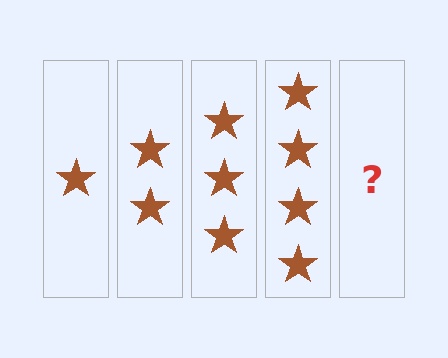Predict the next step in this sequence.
The next step is 5 stars.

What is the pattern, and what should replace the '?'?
The pattern is that each step adds one more star. The '?' should be 5 stars.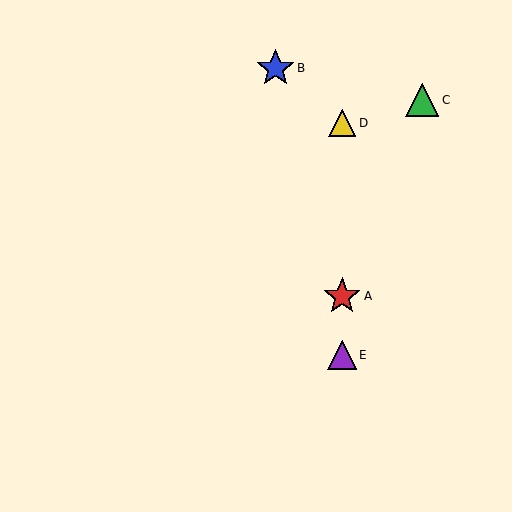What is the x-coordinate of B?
Object B is at x≈275.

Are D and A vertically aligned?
Yes, both are at x≈342.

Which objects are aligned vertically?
Objects A, D, E are aligned vertically.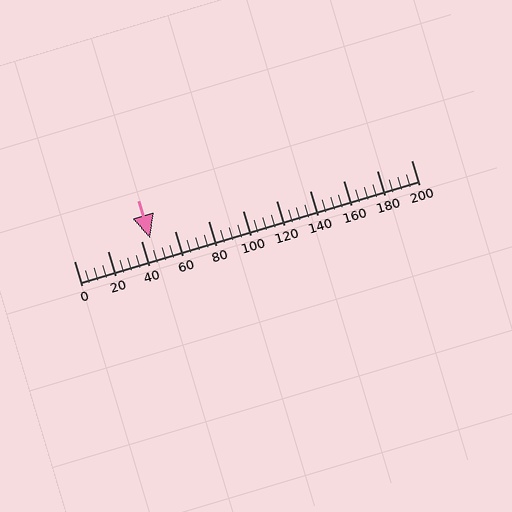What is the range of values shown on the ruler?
The ruler shows values from 0 to 200.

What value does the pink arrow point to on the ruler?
The pink arrow points to approximately 45.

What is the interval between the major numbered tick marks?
The major tick marks are spaced 20 units apart.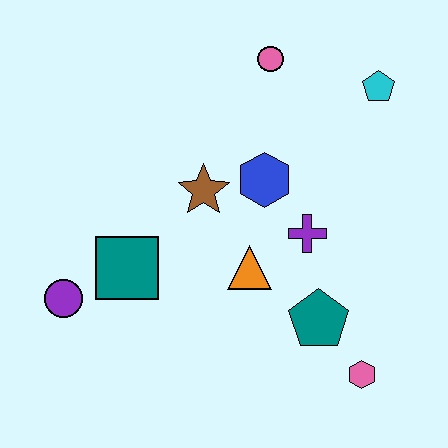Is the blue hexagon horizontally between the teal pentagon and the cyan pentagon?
No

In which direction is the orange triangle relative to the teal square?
The orange triangle is to the right of the teal square.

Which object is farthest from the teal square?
The cyan pentagon is farthest from the teal square.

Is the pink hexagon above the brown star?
No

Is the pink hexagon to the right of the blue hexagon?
Yes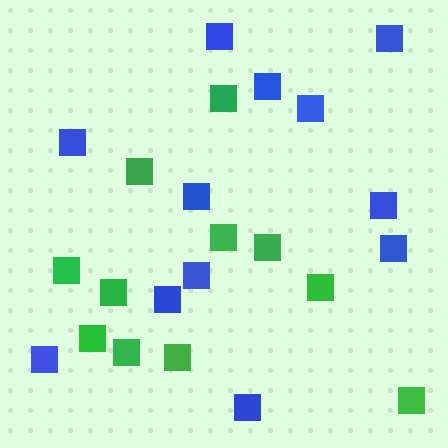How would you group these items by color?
There are 2 groups: one group of green squares (11) and one group of blue squares (12).